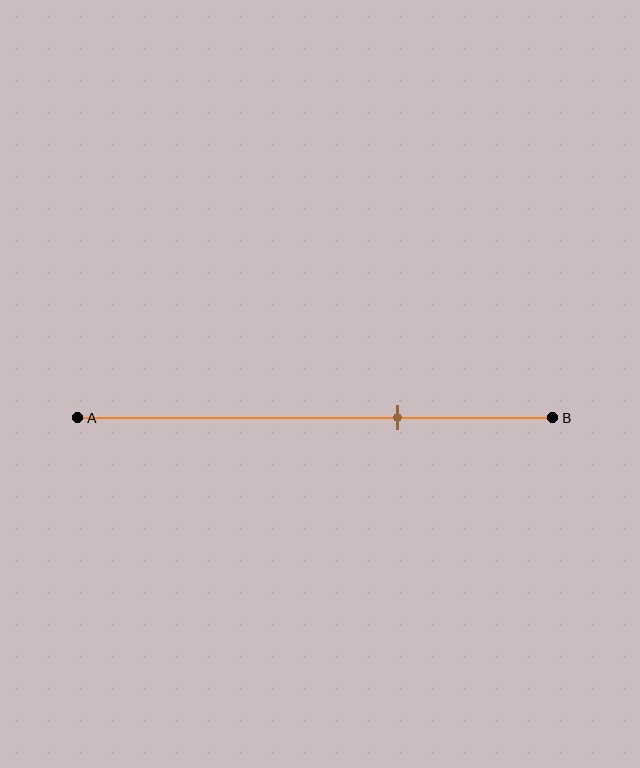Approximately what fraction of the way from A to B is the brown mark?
The brown mark is approximately 65% of the way from A to B.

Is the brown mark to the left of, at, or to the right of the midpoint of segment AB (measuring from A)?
The brown mark is to the right of the midpoint of segment AB.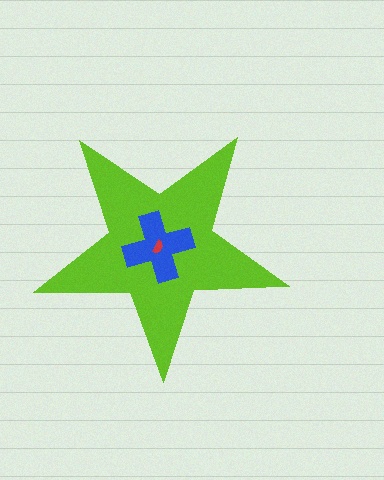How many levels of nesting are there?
3.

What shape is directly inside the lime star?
The blue cross.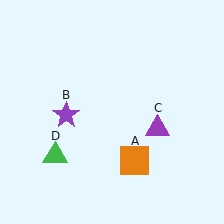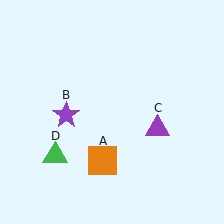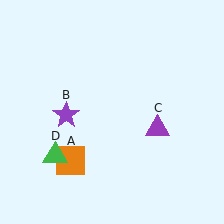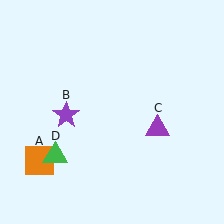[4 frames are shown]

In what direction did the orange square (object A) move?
The orange square (object A) moved left.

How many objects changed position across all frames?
1 object changed position: orange square (object A).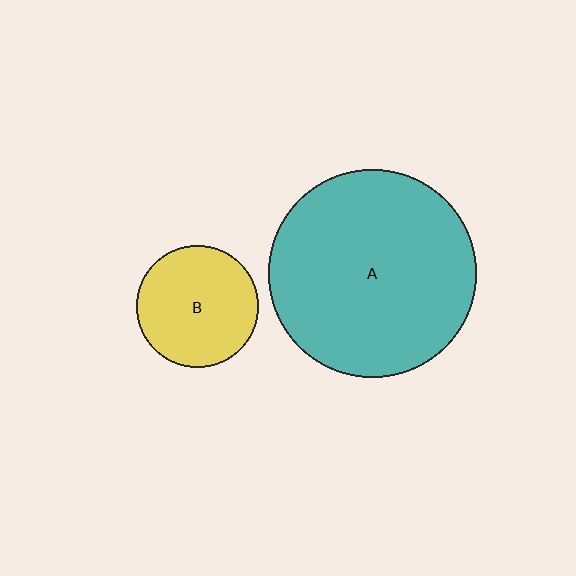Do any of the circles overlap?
No, none of the circles overlap.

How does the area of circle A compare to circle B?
Approximately 2.9 times.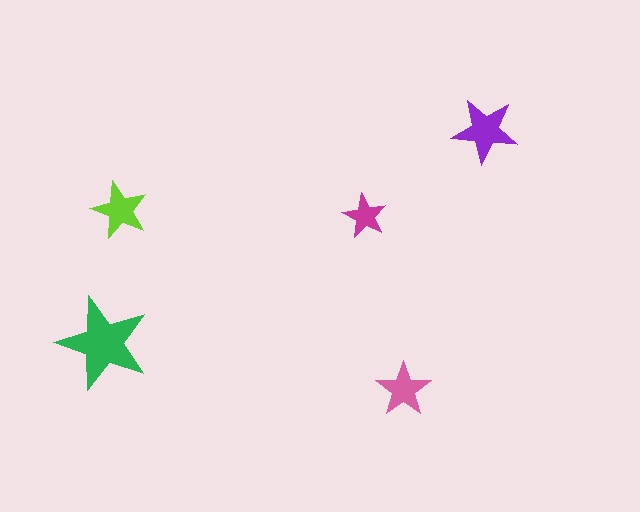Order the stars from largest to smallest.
the green one, the purple one, the lime one, the pink one, the magenta one.